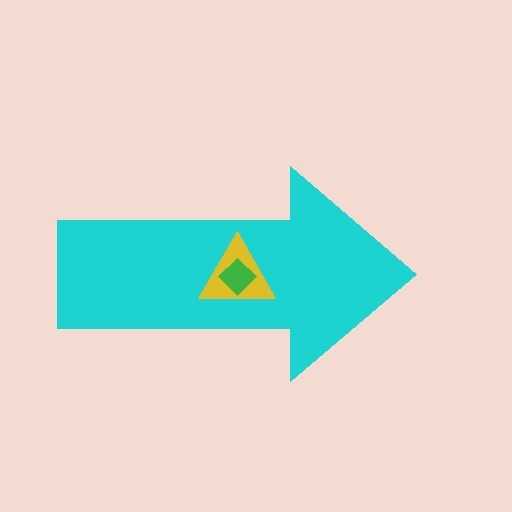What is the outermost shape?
The cyan arrow.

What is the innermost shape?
The green diamond.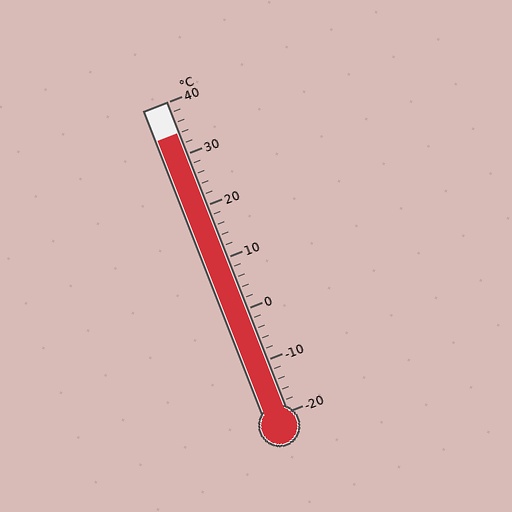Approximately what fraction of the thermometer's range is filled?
The thermometer is filled to approximately 90% of its range.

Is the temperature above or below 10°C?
The temperature is above 10°C.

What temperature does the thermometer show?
The thermometer shows approximately 34°C.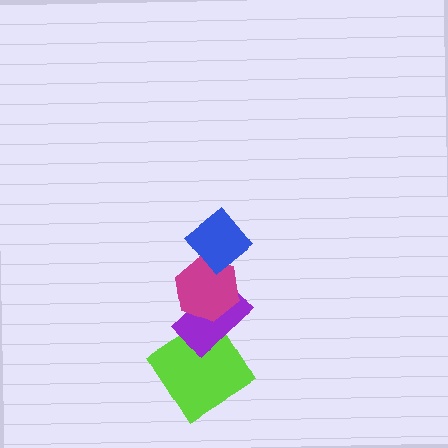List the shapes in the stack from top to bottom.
From top to bottom: the blue diamond, the magenta hexagon, the purple rectangle, the lime diamond.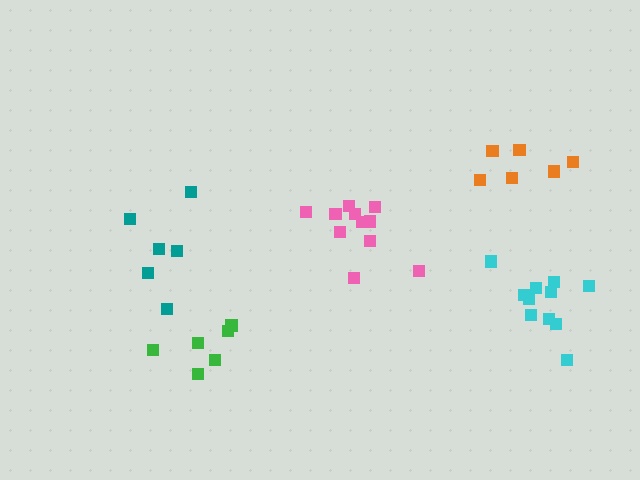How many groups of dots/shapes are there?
There are 5 groups.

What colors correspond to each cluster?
The clusters are colored: teal, cyan, orange, pink, green.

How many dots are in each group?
Group 1: 6 dots, Group 2: 11 dots, Group 3: 6 dots, Group 4: 11 dots, Group 5: 6 dots (40 total).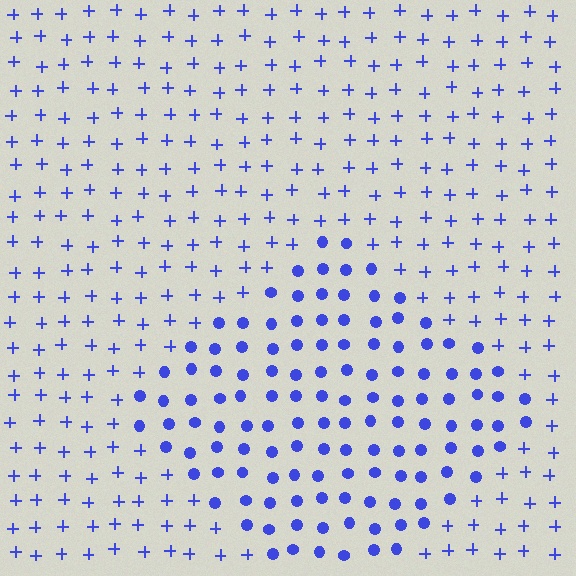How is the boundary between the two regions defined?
The boundary is defined by a change in element shape: circles inside vs. plus signs outside. All elements share the same color and spacing.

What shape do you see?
I see a diamond.